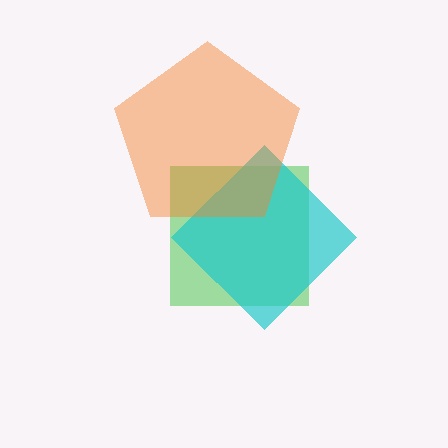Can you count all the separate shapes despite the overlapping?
Yes, there are 3 separate shapes.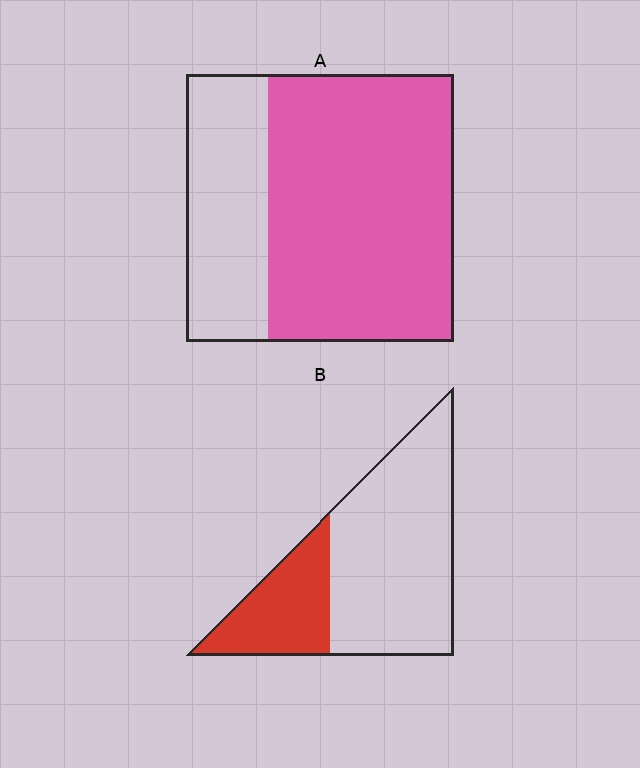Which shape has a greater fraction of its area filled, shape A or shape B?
Shape A.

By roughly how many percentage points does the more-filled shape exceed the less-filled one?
By roughly 40 percentage points (A over B).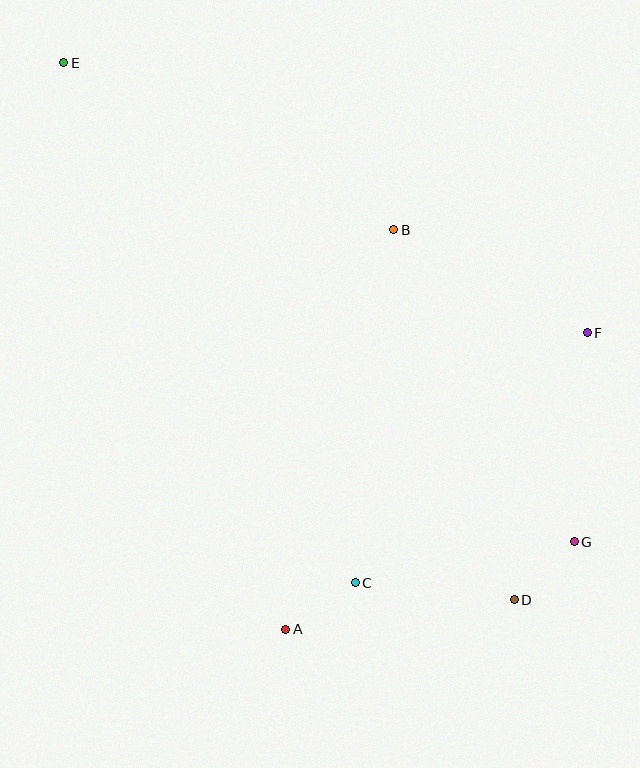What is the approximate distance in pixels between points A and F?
The distance between A and F is approximately 423 pixels.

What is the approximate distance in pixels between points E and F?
The distance between E and F is approximately 589 pixels.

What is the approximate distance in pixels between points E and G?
The distance between E and G is approximately 700 pixels.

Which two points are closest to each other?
Points D and G are closest to each other.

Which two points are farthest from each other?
Points D and E are farthest from each other.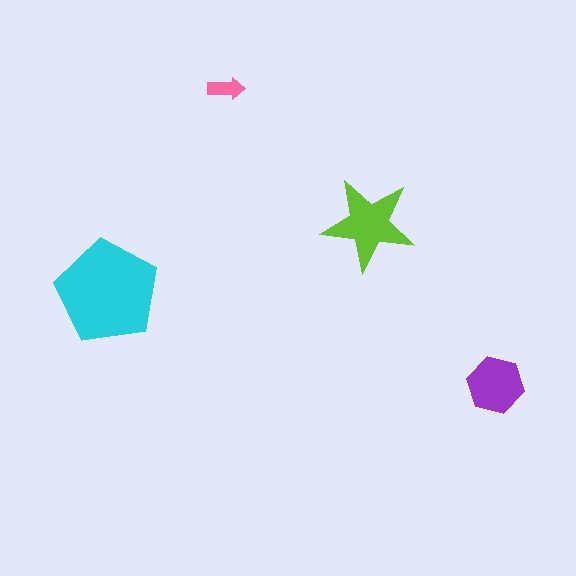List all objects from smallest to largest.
The pink arrow, the purple hexagon, the lime star, the cyan pentagon.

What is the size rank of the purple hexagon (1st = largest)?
3rd.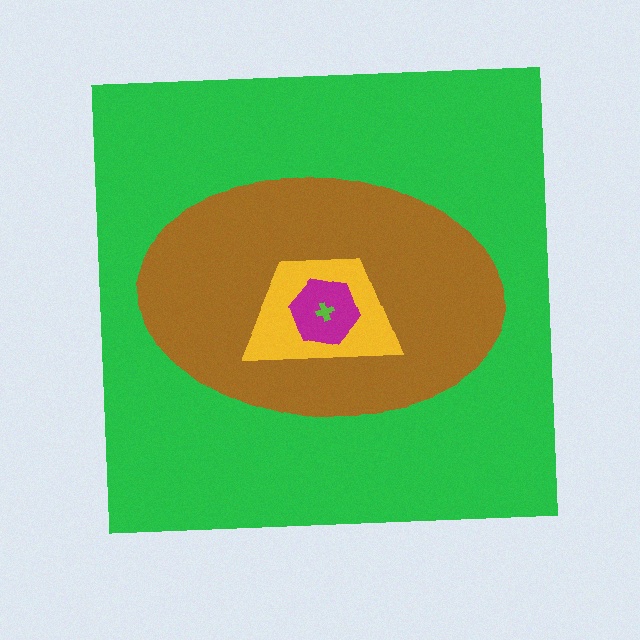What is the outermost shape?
The green square.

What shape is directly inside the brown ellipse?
The yellow trapezoid.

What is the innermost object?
The lime cross.